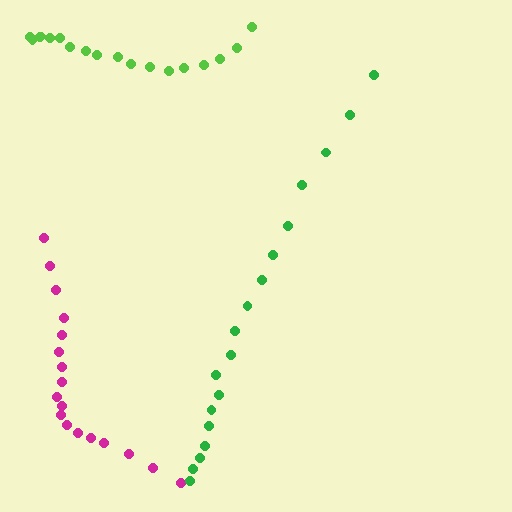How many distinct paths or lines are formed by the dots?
There are 3 distinct paths.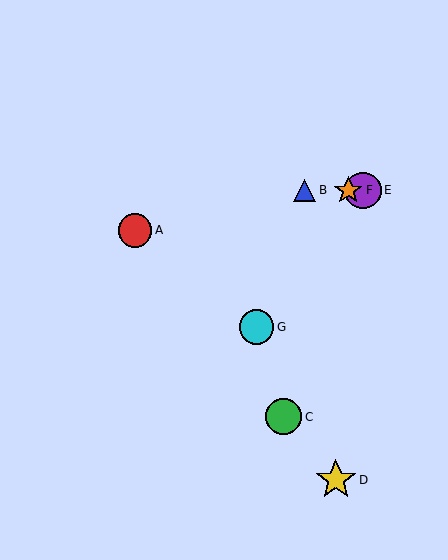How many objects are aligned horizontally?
3 objects (B, E, F) are aligned horizontally.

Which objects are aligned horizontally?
Objects B, E, F are aligned horizontally.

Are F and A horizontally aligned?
No, F is at y≈190 and A is at y≈230.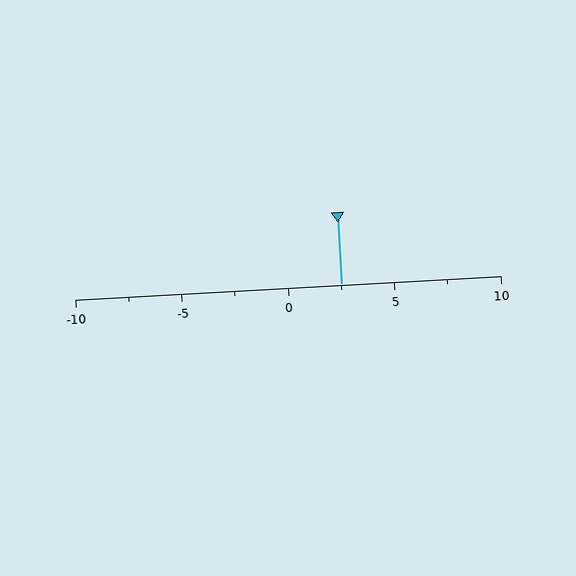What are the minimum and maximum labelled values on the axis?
The axis runs from -10 to 10.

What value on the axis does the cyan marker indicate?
The marker indicates approximately 2.5.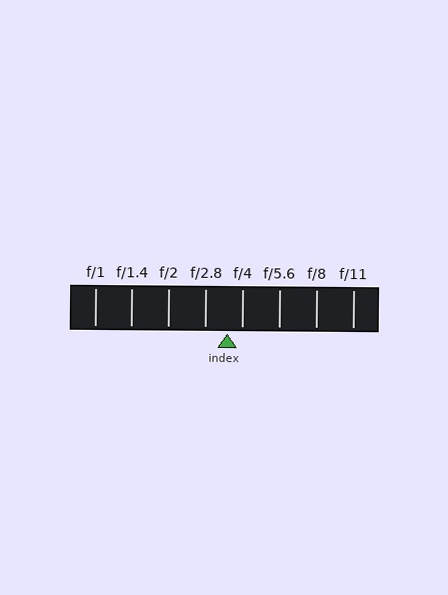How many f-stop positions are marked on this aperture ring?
There are 8 f-stop positions marked.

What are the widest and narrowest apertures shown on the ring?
The widest aperture shown is f/1 and the narrowest is f/11.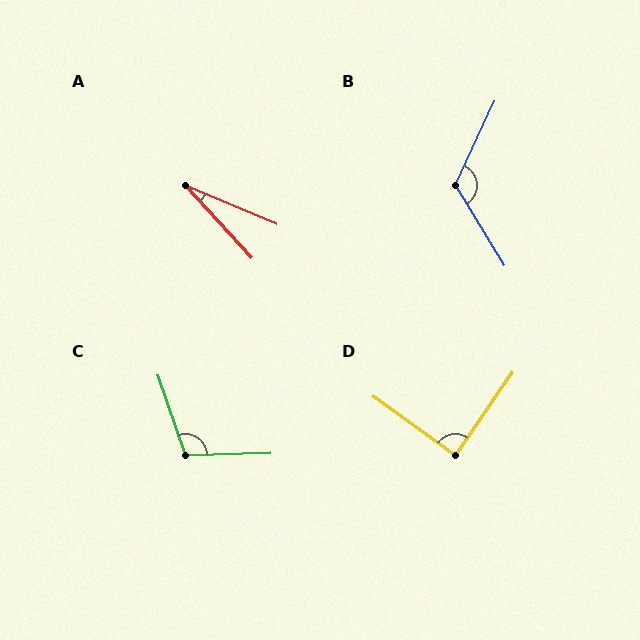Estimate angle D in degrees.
Approximately 89 degrees.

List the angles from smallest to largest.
A (25°), D (89°), C (107°), B (123°).